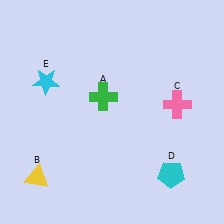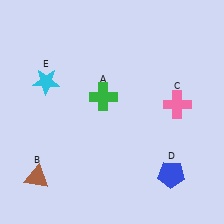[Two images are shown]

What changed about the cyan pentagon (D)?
In Image 1, D is cyan. In Image 2, it changed to blue.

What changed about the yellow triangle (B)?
In Image 1, B is yellow. In Image 2, it changed to brown.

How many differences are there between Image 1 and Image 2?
There are 2 differences between the two images.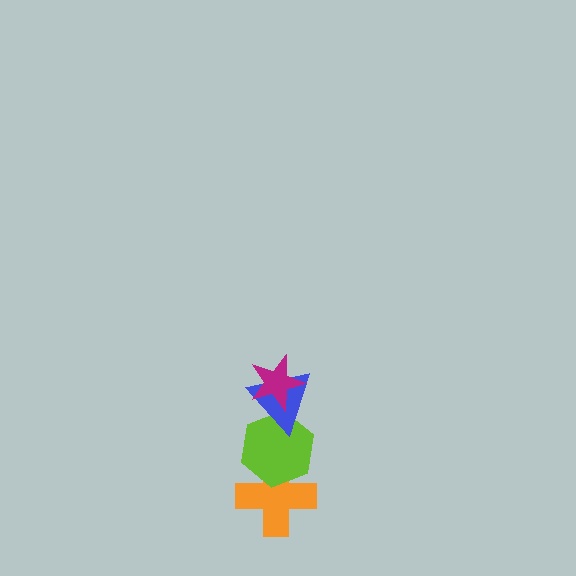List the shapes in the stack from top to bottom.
From top to bottom: the magenta star, the blue triangle, the lime hexagon, the orange cross.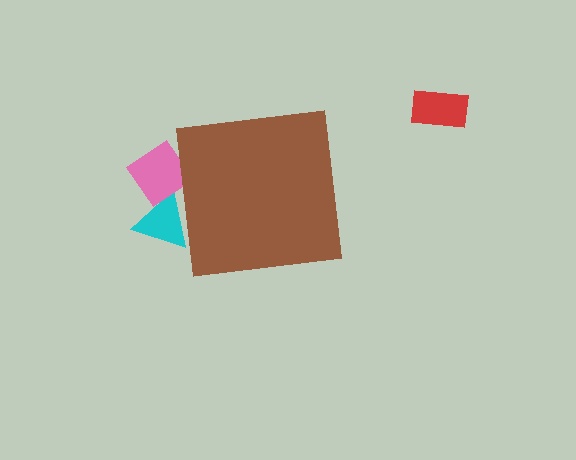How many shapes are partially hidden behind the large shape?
2 shapes are partially hidden.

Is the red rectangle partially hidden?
No, the red rectangle is fully visible.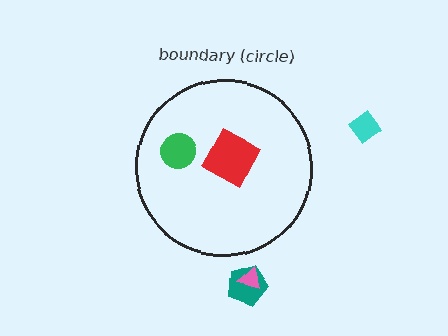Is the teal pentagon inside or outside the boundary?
Outside.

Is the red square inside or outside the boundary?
Inside.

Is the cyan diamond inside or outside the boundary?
Outside.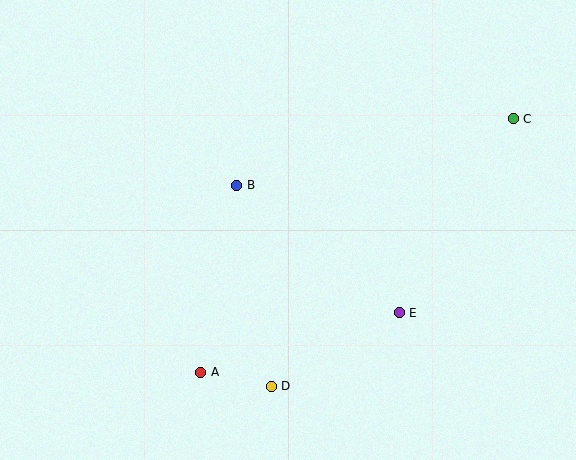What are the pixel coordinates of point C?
Point C is at (513, 119).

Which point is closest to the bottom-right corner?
Point E is closest to the bottom-right corner.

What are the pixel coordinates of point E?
Point E is at (399, 313).